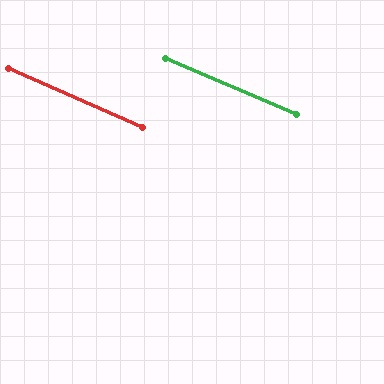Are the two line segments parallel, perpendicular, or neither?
Parallel — their directions differ by only 0.4°.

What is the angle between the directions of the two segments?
Approximately 0 degrees.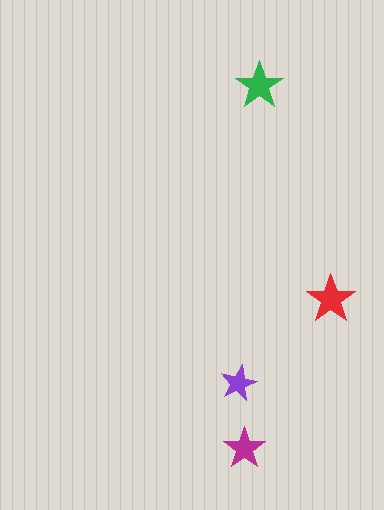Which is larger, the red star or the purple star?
The red one.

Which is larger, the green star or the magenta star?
The green one.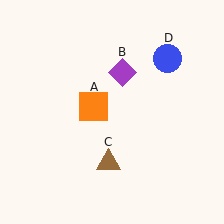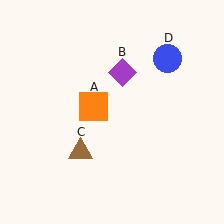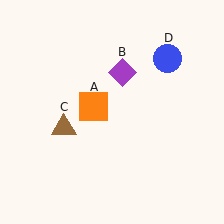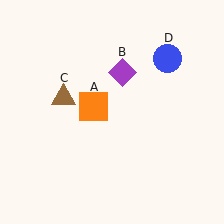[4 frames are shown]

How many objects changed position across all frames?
1 object changed position: brown triangle (object C).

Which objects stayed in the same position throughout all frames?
Orange square (object A) and purple diamond (object B) and blue circle (object D) remained stationary.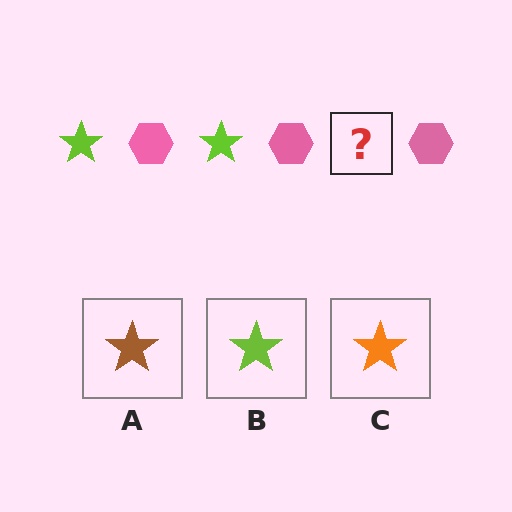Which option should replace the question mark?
Option B.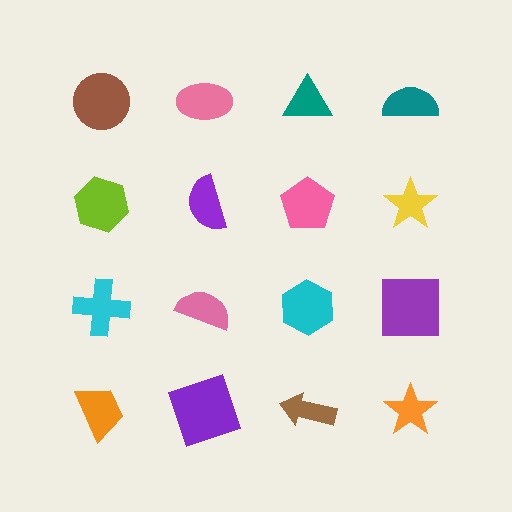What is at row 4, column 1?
An orange trapezoid.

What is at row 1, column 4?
A teal semicircle.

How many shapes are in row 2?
4 shapes.